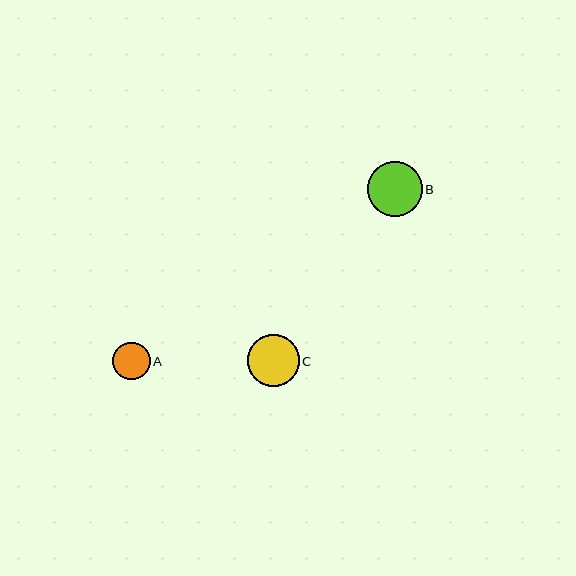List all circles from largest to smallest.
From largest to smallest: B, C, A.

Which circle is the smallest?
Circle A is the smallest with a size of approximately 38 pixels.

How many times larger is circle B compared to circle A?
Circle B is approximately 1.4 times the size of circle A.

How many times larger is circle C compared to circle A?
Circle C is approximately 1.4 times the size of circle A.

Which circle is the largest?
Circle B is the largest with a size of approximately 55 pixels.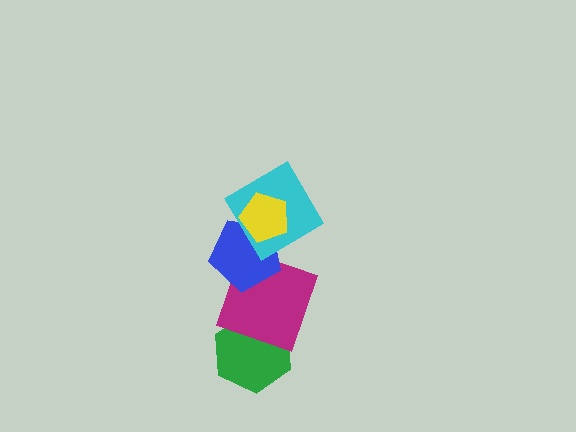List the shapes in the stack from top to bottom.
From top to bottom: the yellow pentagon, the cyan diamond, the blue pentagon, the magenta square, the green hexagon.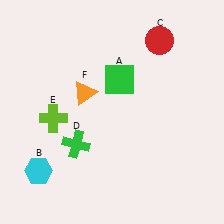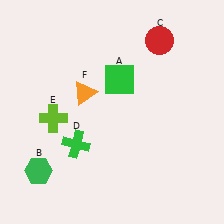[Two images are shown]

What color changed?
The hexagon (B) changed from cyan in Image 1 to green in Image 2.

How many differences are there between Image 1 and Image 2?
There is 1 difference between the two images.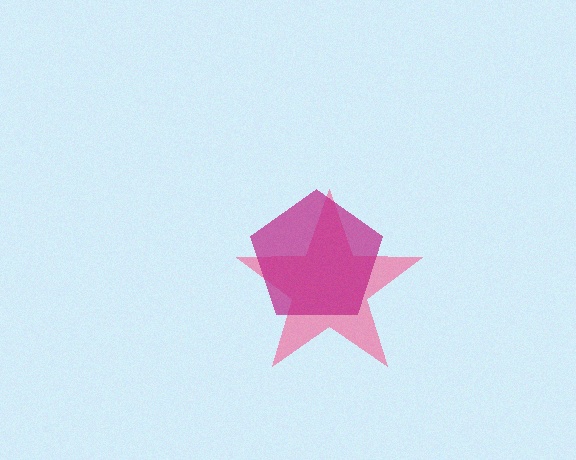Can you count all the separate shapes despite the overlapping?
Yes, there are 2 separate shapes.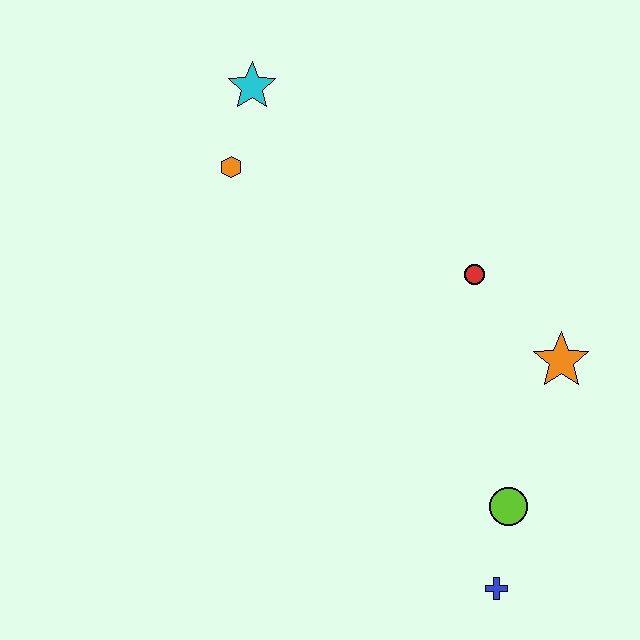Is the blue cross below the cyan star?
Yes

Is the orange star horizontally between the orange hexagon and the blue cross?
No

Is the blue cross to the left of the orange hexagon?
No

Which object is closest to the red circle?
The orange star is closest to the red circle.